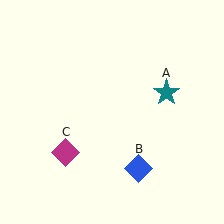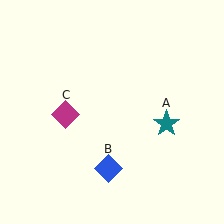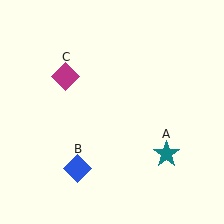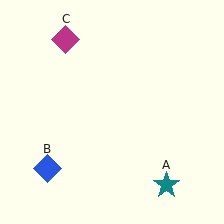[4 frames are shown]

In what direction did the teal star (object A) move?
The teal star (object A) moved down.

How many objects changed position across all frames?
3 objects changed position: teal star (object A), blue diamond (object B), magenta diamond (object C).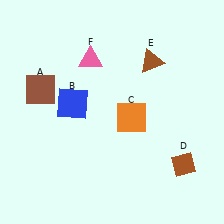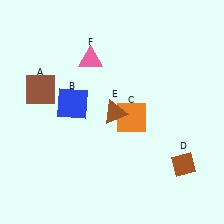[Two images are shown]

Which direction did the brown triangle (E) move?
The brown triangle (E) moved down.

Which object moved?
The brown triangle (E) moved down.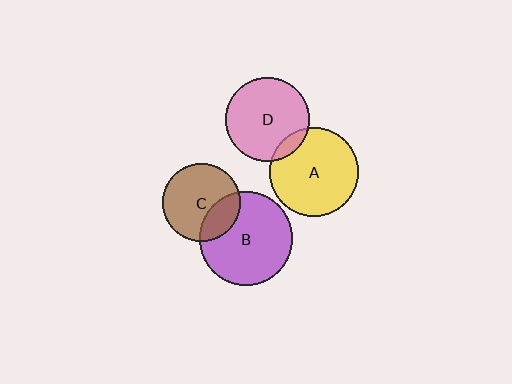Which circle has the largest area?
Circle B (purple).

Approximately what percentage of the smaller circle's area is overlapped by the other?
Approximately 25%.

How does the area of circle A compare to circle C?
Approximately 1.3 times.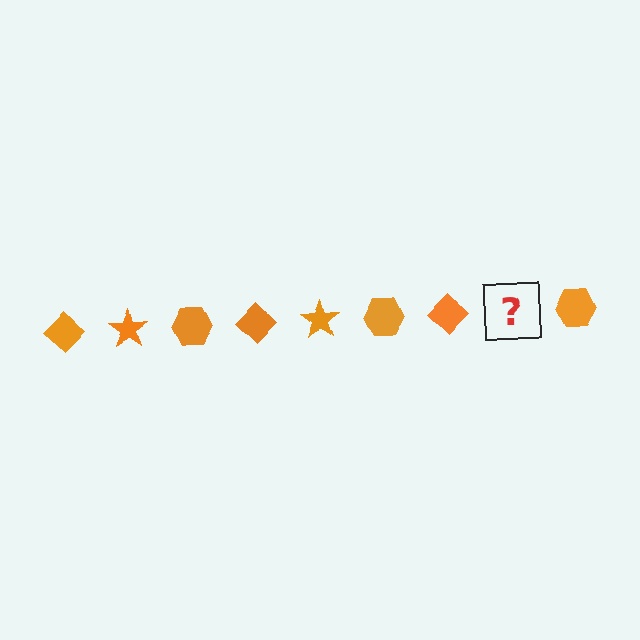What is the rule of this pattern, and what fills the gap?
The rule is that the pattern cycles through diamond, star, hexagon shapes in orange. The gap should be filled with an orange star.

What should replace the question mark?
The question mark should be replaced with an orange star.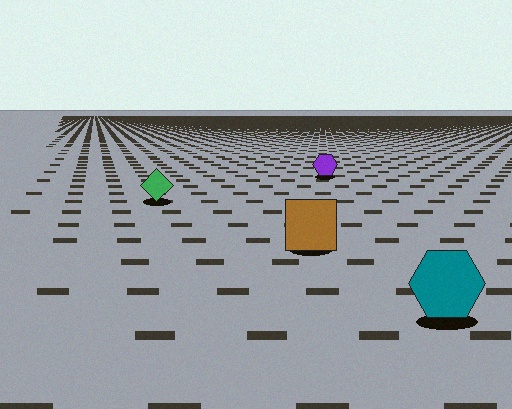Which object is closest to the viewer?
The teal hexagon is closest. The texture marks near it are larger and more spread out.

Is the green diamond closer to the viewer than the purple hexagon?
Yes. The green diamond is closer — you can tell from the texture gradient: the ground texture is coarser near it.